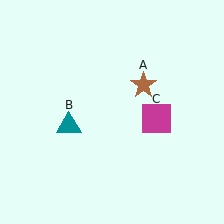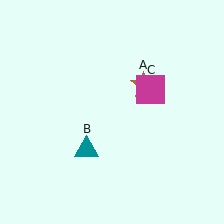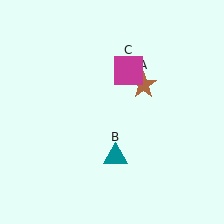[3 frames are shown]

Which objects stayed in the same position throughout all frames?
Brown star (object A) remained stationary.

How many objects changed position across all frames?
2 objects changed position: teal triangle (object B), magenta square (object C).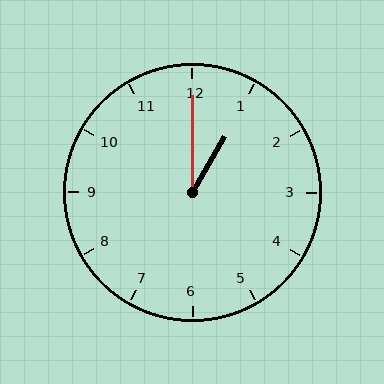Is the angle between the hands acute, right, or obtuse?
It is acute.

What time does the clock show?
1:00.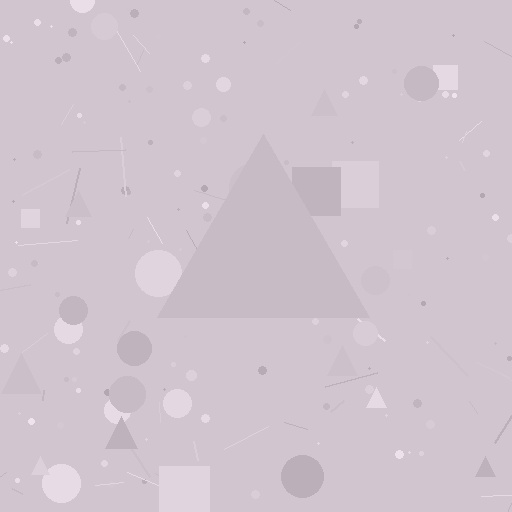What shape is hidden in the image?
A triangle is hidden in the image.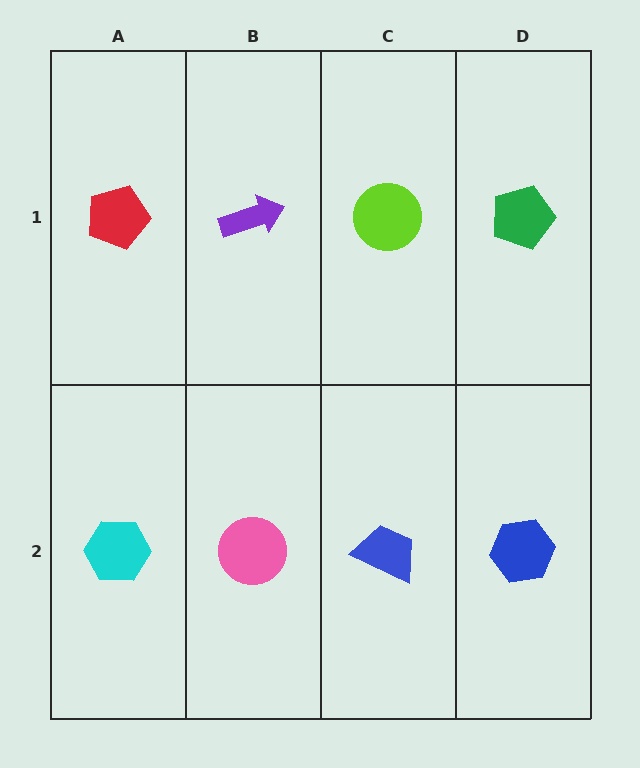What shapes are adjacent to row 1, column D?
A blue hexagon (row 2, column D), a lime circle (row 1, column C).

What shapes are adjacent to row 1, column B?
A pink circle (row 2, column B), a red pentagon (row 1, column A), a lime circle (row 1, column C).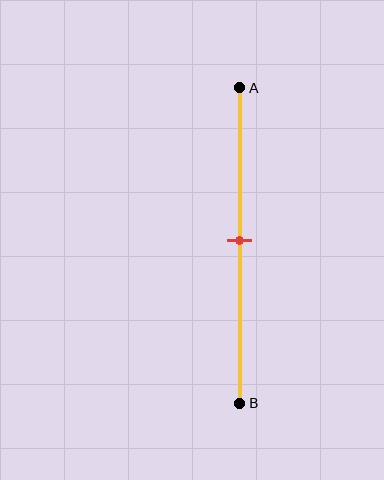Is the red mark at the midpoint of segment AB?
Yes, the mark is approximately at the midpoint.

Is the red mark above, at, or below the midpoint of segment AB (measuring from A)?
The red mark is approximately at the midpoint of segment AB.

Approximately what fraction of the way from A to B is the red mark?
The red mark is approximately 50% of the way from A to B.